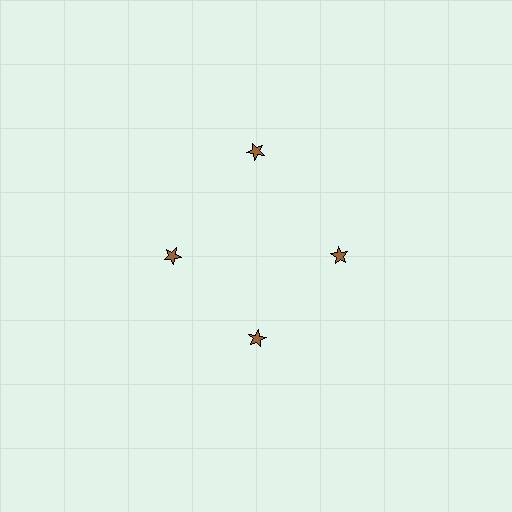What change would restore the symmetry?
The symmetry would be restored by moving it inward, back onto the ring so that all 4 stars sit at equal angles and equal distance from the center.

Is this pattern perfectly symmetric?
No. The 4 brown stars are arranged in a ring, but one element near the 12 o'clock position is pushed outward from the center, breaking the 4-fold rotational symmetry.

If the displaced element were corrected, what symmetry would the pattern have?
It would have 4-fold rotational symmetry — the pattern would map onto itself every 90 degrees.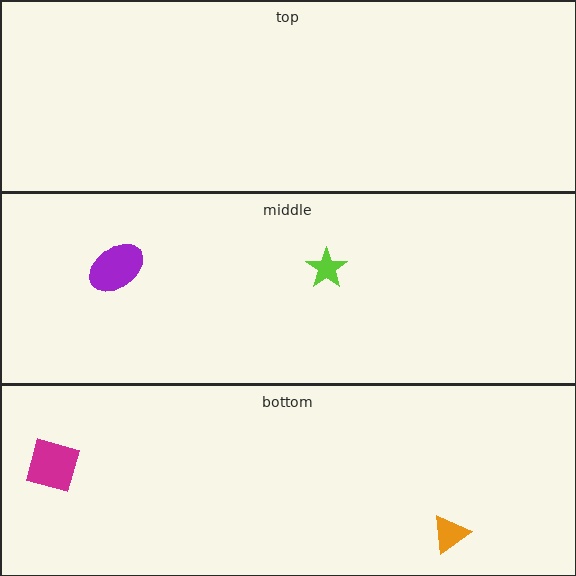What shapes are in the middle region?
The purple ellipse, the lime star.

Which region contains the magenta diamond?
The bottom region.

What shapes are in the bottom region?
The magenta diamond, the orange triangle.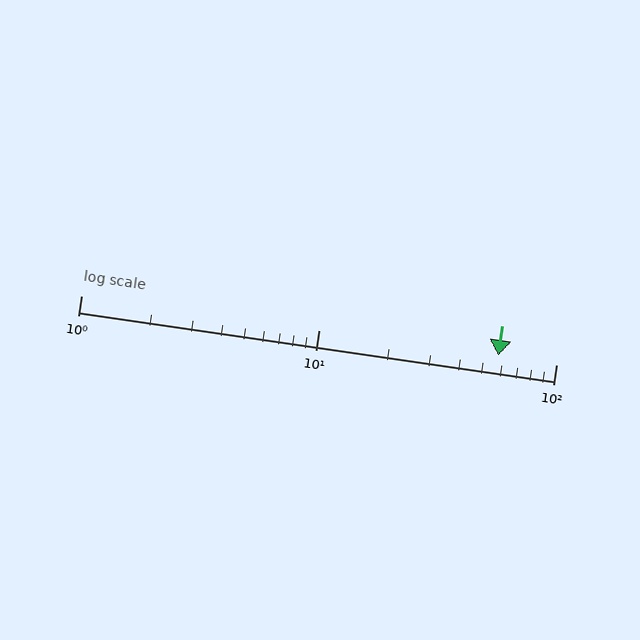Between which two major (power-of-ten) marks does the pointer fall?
The pointer is between 10 and 100.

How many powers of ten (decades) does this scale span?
The scale spans 2 decades, from 1 to 100.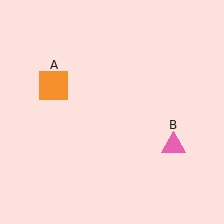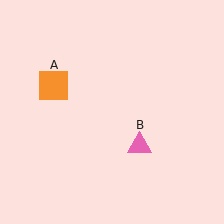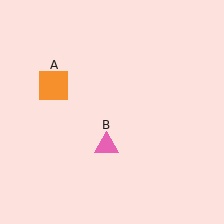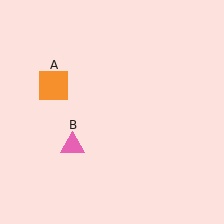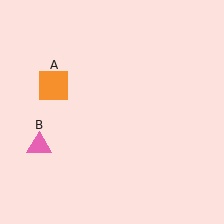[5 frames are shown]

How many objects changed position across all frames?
1 object changed position: pink triangle (object B).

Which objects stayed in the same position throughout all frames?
Orange square (object A) remained stationary.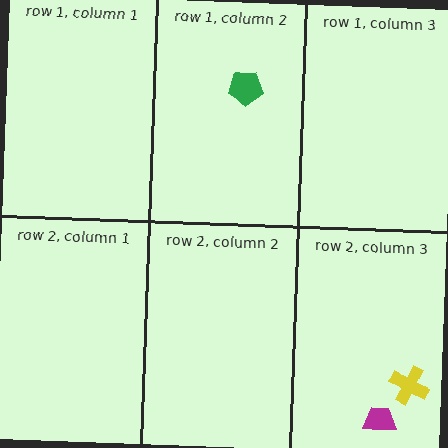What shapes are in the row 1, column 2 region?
The green pentagon.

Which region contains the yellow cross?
The row 2, column 3 region.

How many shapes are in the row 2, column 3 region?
2.